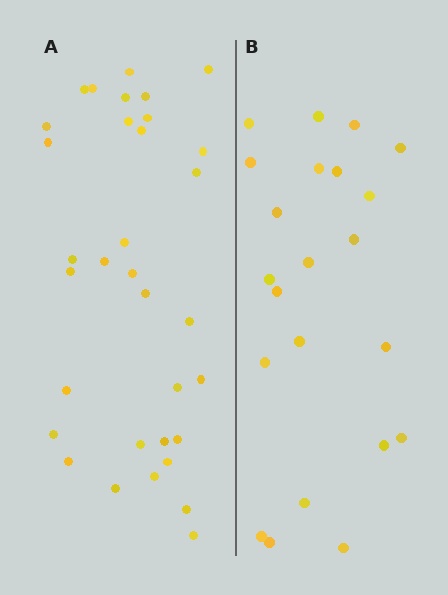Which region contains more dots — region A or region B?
Region A (the left region) has more dots.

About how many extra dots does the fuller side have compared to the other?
Region A has roughly 12 or so more dots than region B.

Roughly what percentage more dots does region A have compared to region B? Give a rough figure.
About 50% more.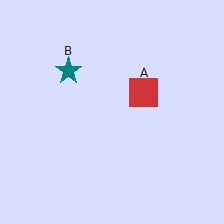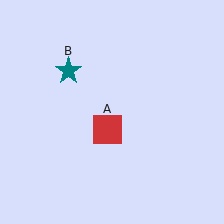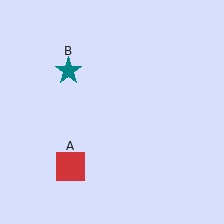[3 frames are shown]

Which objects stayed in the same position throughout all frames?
Teal star (object B) remained stationary.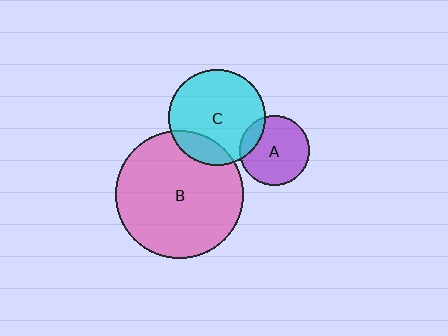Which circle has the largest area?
Circle B (pink).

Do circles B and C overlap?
Yes.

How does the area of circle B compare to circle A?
Approximately 3.4 times.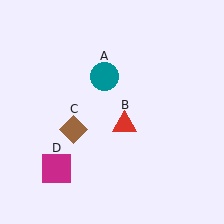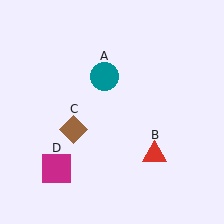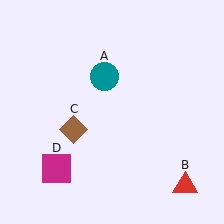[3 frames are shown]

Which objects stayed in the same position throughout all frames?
Teal circle (object A) and brown diamond (object C) and magenta square (object D) remained stationary.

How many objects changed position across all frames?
1 object changed position: red triangle (object B).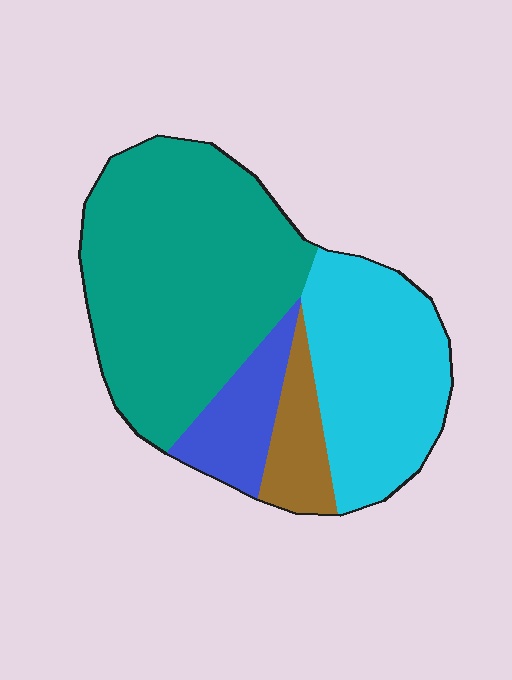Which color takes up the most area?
Teal, at roughly 50%.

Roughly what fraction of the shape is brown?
Brown covers around 10% of the shape.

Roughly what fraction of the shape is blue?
Blue covers 11% of the shape.